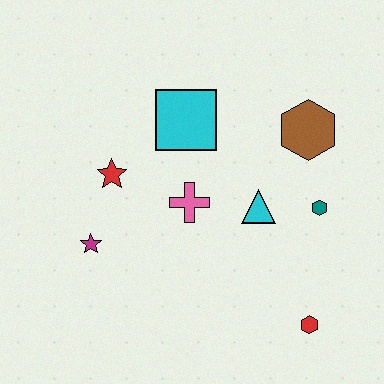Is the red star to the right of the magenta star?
Yes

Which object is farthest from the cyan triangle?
The magenta star is farthest from the cyan triangle.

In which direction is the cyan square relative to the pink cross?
The cyan square is above the pink cross.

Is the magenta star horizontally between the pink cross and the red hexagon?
No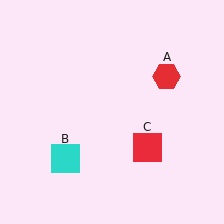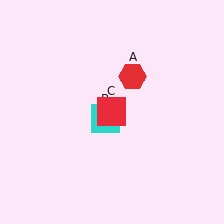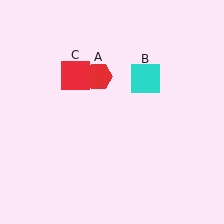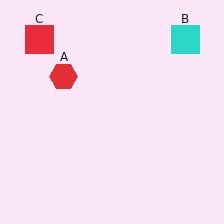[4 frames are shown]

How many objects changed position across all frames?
3 objects changed position: red hexagon (object A), cyan square (object B), red square (object C).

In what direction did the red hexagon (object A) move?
The red hexagon (object A) moved left.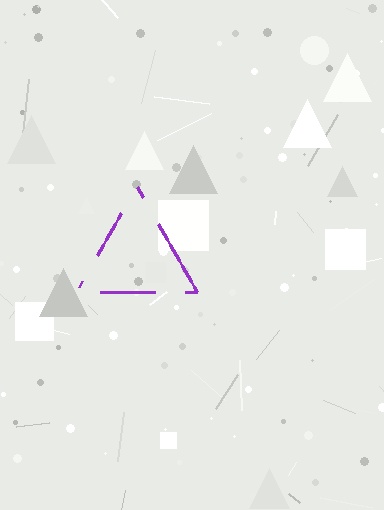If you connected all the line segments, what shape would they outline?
They would outline a triangle.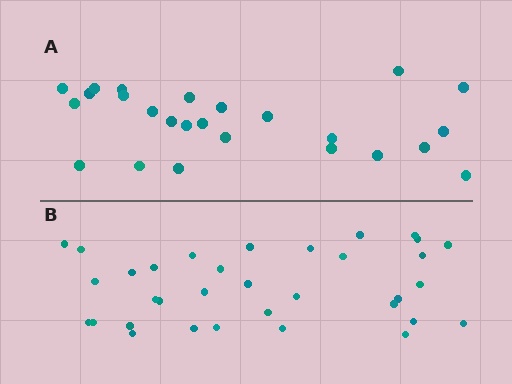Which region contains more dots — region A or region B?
Region B (the bottom region) has more dots.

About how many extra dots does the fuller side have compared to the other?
Region B has roughly 8 or so more dots than region A.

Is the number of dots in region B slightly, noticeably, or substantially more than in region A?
Region B has noticeably more, but not dramatically so. The ratio is roughly 1.4 to 1.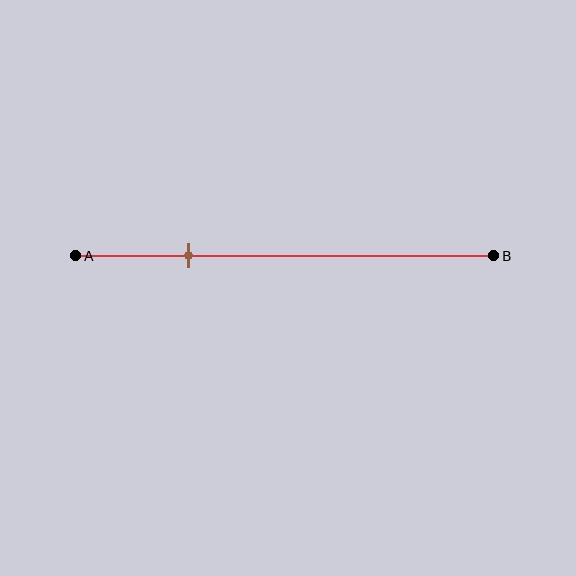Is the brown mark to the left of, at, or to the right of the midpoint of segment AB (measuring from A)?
The brown mark is to the left of the midpoint of segment AB.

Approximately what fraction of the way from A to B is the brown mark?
The brown mark is approximately 25% of the way from A to B.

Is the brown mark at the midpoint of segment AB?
No, the mark is at about 25% from A, not at the 50% midpoint.